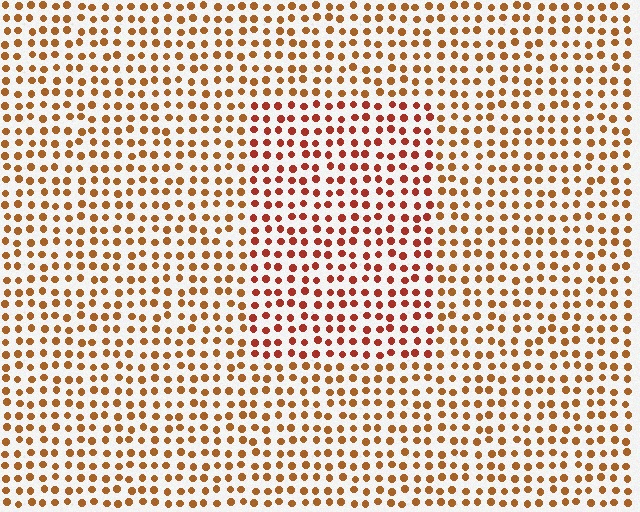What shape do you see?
I see a rectangle.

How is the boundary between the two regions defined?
The boundary is defined purely by a slight shift in hue (about 24 degrees). Spacing, size, and orientation are identical on both sides.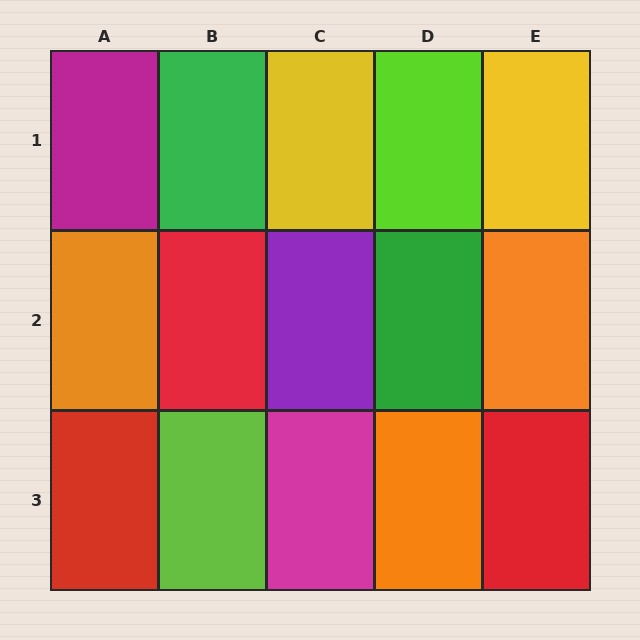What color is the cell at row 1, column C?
Yellow.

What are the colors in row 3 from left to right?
Red, lime, magenta, orange, red.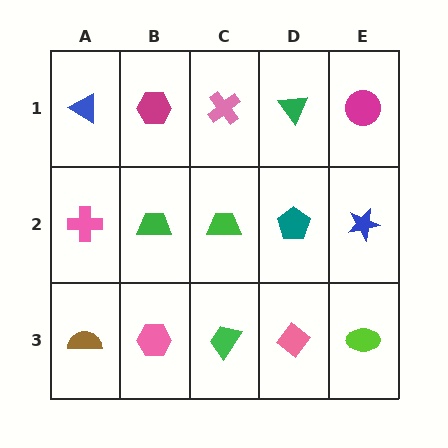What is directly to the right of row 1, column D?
A magenta circle.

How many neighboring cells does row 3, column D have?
3.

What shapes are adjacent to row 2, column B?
A magenta hexagon (row 1, column B), a pink hexagon (row 3, column B), a pink cross (row 2, column A), a green trapezoid (row 2, column C).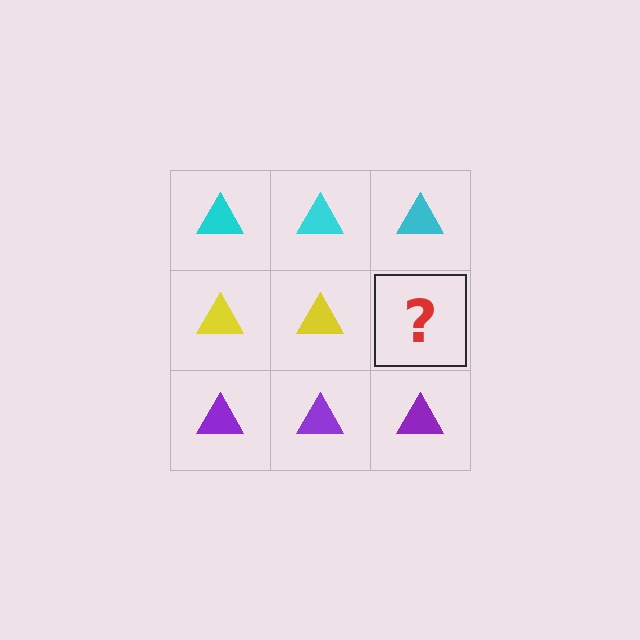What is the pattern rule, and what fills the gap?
The rule is that each row has a consistent color. The gap should be filled with a yellow triangle.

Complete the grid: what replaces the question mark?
The question mark should be replaced with a yellow triangle.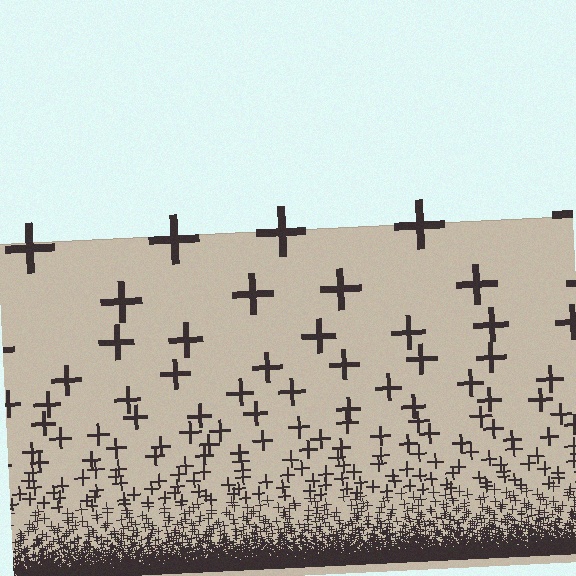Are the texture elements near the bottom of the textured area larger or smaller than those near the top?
Smaller. The gradient is inverted — elements near the bottom are smaller and denser.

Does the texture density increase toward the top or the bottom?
Density increases toward the bottom.